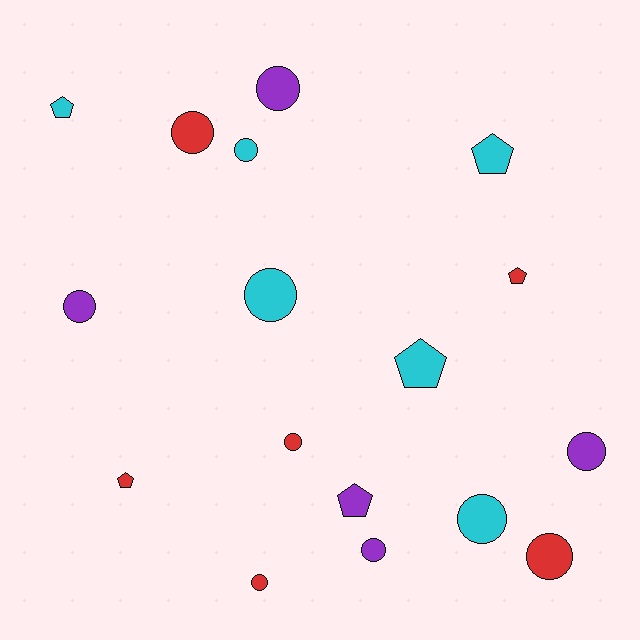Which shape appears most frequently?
Circle, with 11 objects.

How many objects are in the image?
There are 17 objects.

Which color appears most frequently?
Cyan, with 6 objects.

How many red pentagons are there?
There are 2 red pentagons.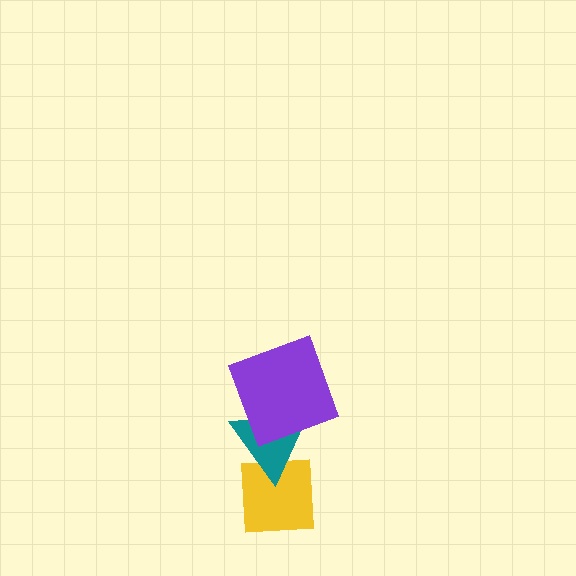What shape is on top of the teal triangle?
The purple square is on top of the teal triangle.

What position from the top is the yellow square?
The yellow square is 3rd from the top.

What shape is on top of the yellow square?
The teal triangle is on top of the yellow square.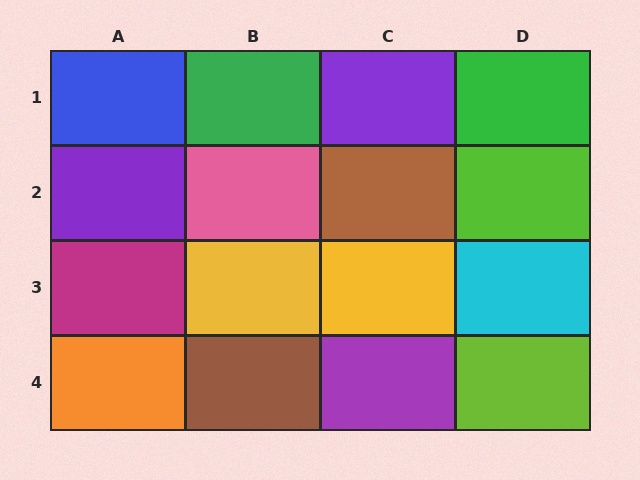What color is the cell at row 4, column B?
Brown.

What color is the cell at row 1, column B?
Green.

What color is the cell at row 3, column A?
Magenta.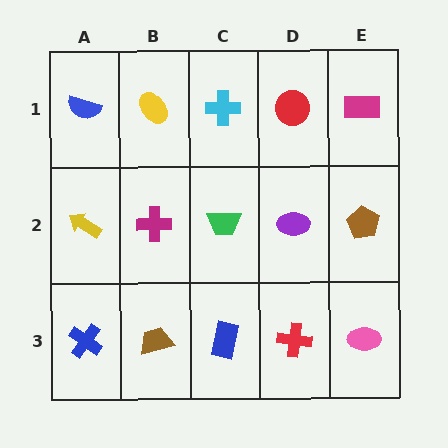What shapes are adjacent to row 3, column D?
A purple ellipse (row 2, column D), a blue rectangle (row 3, column C), a pink ellipse (row 3, column E).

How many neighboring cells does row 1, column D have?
3.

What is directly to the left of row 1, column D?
A cyan cross.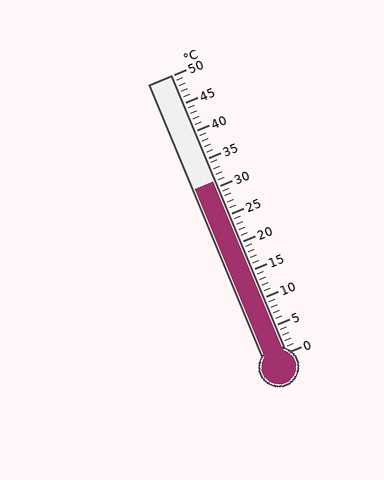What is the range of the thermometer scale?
The thermometer scale ranges from 0°C to 50°C.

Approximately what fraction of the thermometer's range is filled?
The thermometer is filled to approximately 60% of its range.